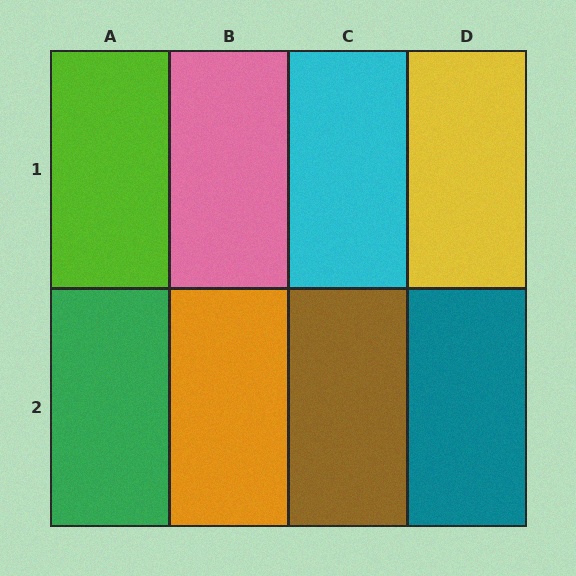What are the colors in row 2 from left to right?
Green, orange, brown, teal.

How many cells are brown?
1 cell is brown.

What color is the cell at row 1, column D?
Yellow.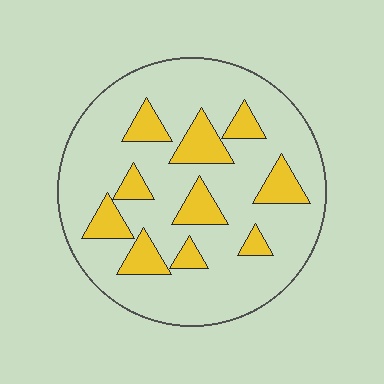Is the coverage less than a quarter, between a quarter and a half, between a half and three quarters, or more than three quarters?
Less than a quarter.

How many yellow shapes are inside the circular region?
10.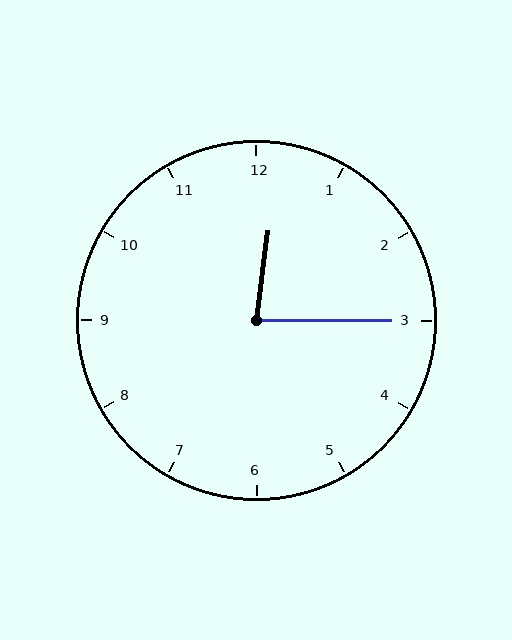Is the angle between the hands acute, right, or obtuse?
It is acute.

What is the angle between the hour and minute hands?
Approximately 82 degrees.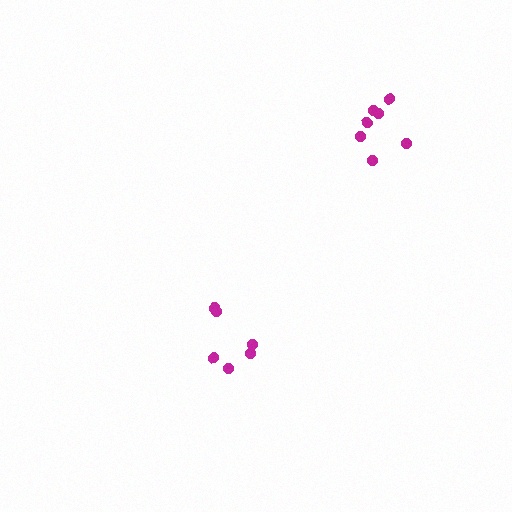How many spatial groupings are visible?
There are 2 spatial groupings.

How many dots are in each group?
Group 1: 6 dots, Group 2: 7 dots (13 total).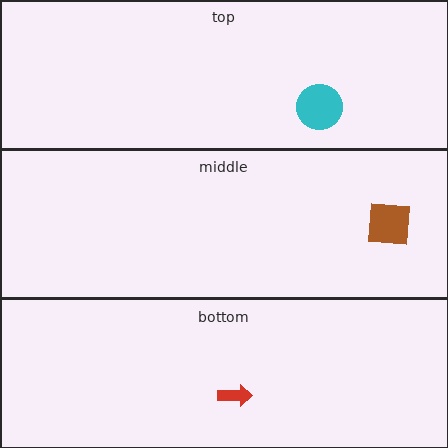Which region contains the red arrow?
The bottom region.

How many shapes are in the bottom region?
1.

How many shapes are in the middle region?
1.